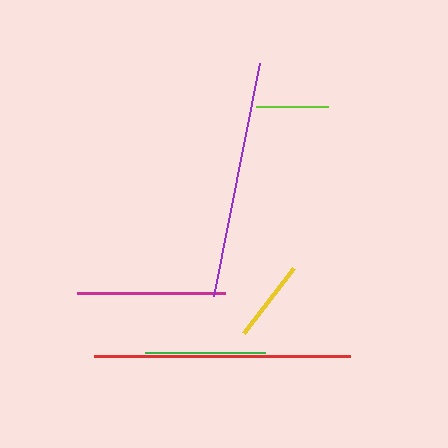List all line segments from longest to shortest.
From longest to shortest: red, purple, magenta, green, yellow, lime.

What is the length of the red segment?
The red segment is approximately 256 pixels long.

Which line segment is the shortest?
The lime line is the shortest at approximately 72 pixels.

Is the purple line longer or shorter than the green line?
The purple line is longer than the green line.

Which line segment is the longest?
The red line is the longest at approximately 256 pixels.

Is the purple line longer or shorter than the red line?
The red line is longer than the purple line.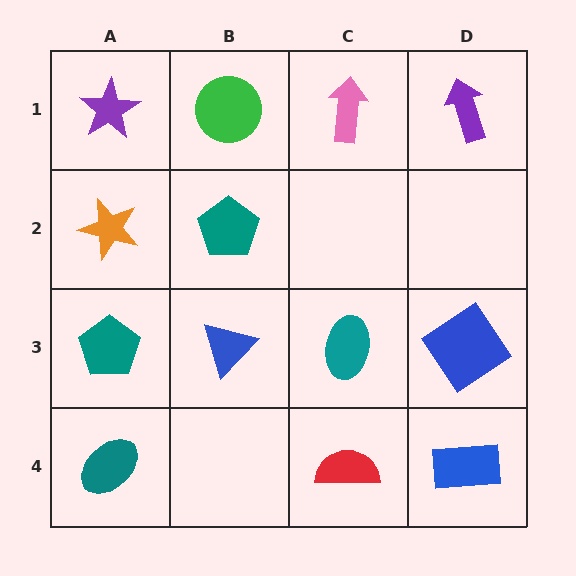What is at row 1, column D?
A purple arrow.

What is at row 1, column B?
A green circle.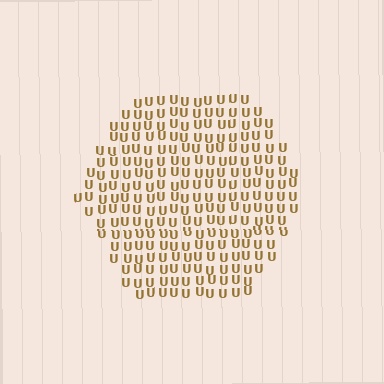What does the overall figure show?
The overall figure shows a hexagon.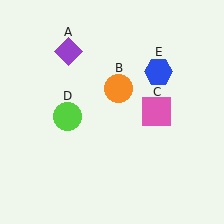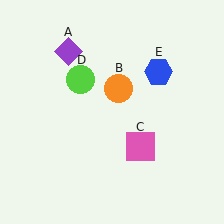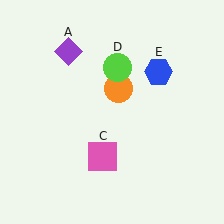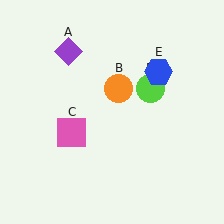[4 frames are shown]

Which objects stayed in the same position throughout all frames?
Purple diamond (object A) and orange circle (object B) and blue hexagon (object E) remained stationary.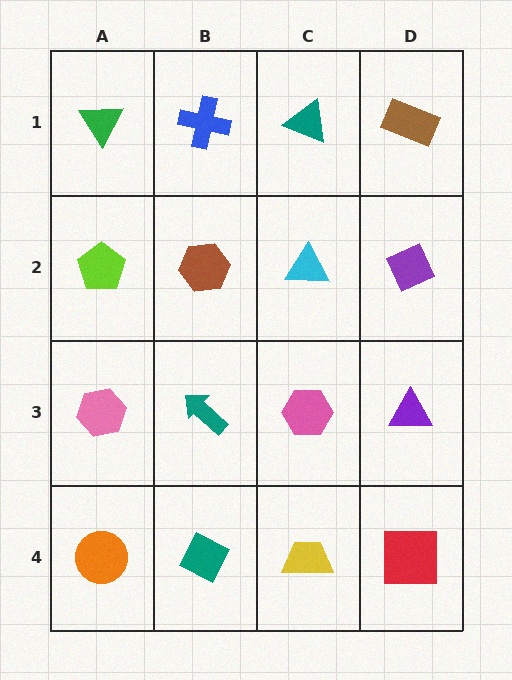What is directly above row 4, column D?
A purple triangle.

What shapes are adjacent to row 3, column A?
A lime pentagon (row 2, column A), an orange circle (row 4, column A), a teal arrow (row 3, column B).